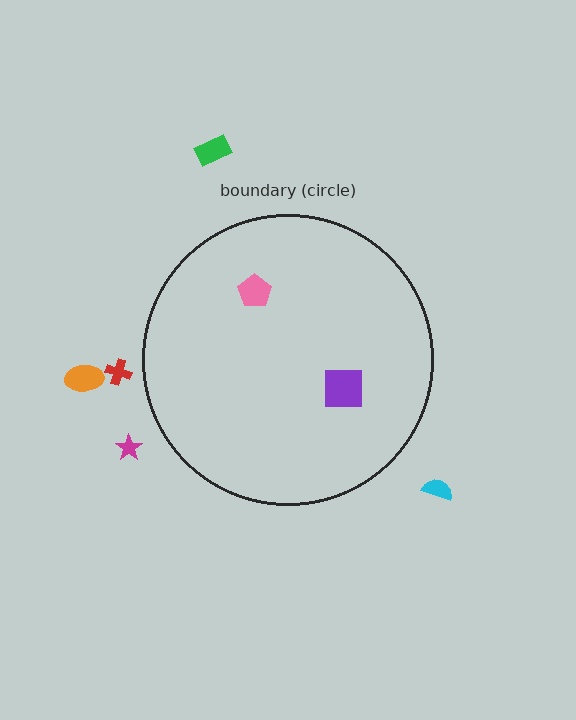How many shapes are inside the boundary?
2 inside, 5 outside.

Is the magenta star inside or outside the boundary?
Outside.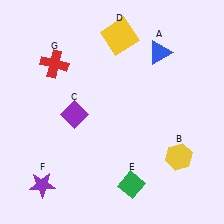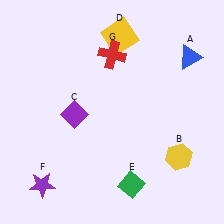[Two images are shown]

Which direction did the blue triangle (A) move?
The blue triangle (A) moved right.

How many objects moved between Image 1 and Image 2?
2 objects moved between the two images.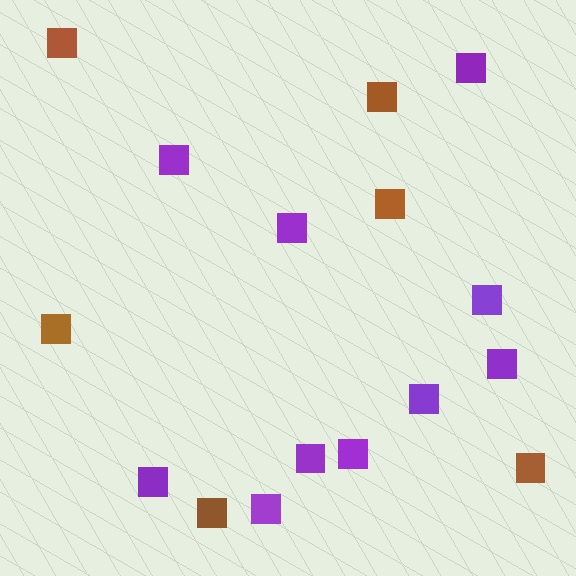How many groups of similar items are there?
There are 2 groups: one group of purple squares (10) and one group of brown squares (6).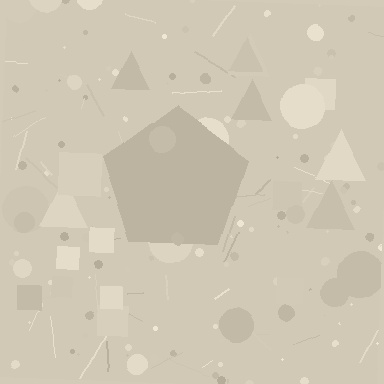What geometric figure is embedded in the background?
A pentagon is embedded in the background.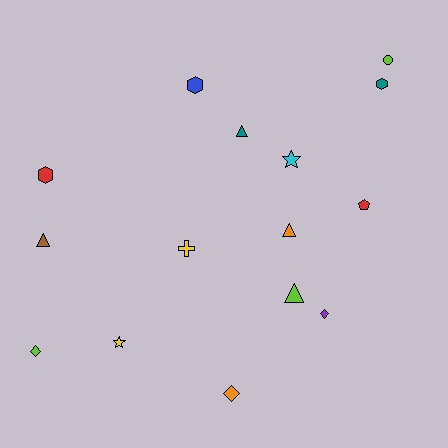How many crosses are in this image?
There is 1 cross.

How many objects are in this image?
There are 15 objects.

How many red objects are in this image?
There are 2 red objects.